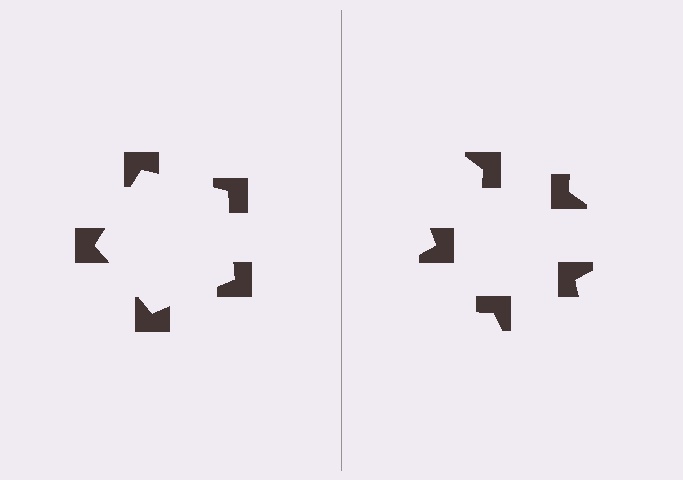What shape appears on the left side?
An illusory pentagon.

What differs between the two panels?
The notched squares are positioned identically on both sides; only the wedge orientations differ. On the left they align to a pentagon; on the right they are misaligned.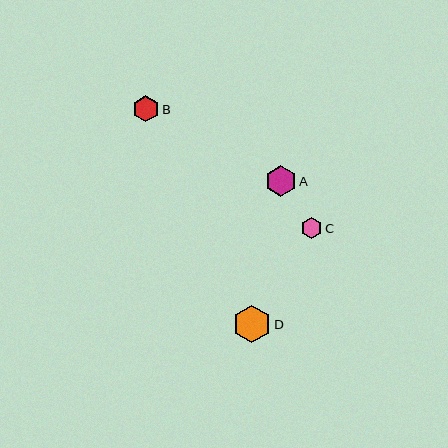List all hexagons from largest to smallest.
From largest to smallest: D, A, B, C.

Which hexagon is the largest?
Hexagon D is the largest with a size of approximately 37 pixels.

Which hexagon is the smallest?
Hexagon C is the smallest with a size of approximately 22 pixels.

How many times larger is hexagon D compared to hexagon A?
Hexagon D is approximately 1.2 times the size of hexagon A.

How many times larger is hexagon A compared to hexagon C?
Hexagon A is approximately 1.4 times the size of hexagon C.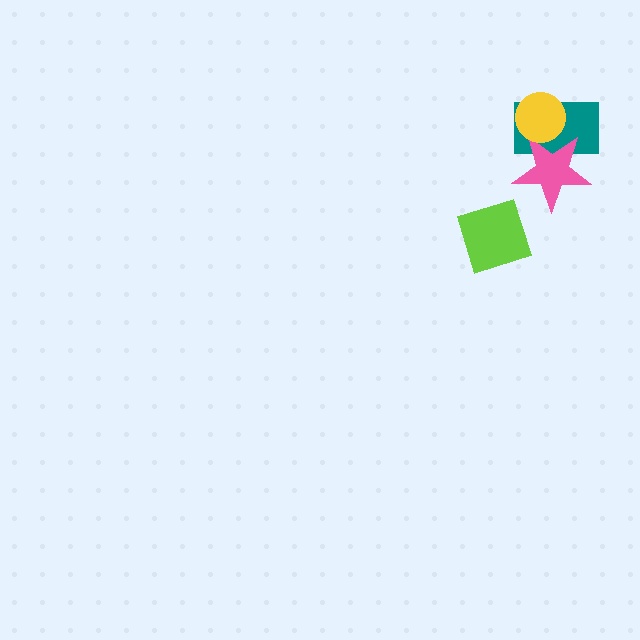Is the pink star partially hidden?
Yes, it is partially covered by another shape.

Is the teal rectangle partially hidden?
Yes, it is partially covered by another shape.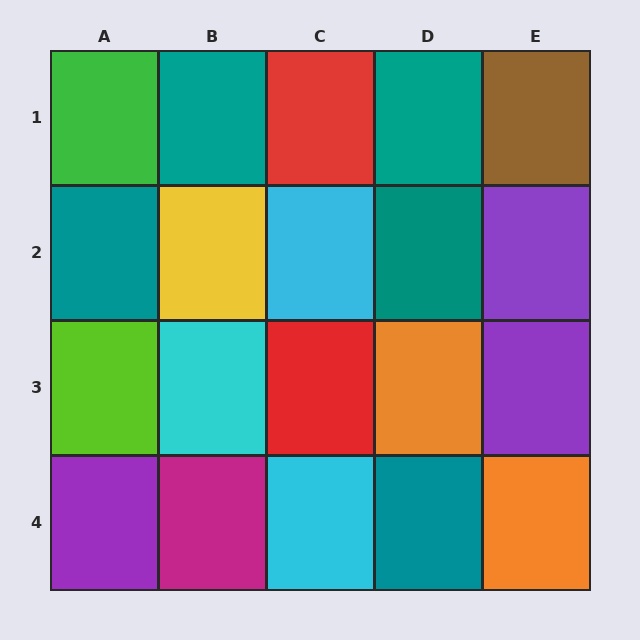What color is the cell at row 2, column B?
Yellow.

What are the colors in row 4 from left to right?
Purple, magenta, cyan, teal, orange.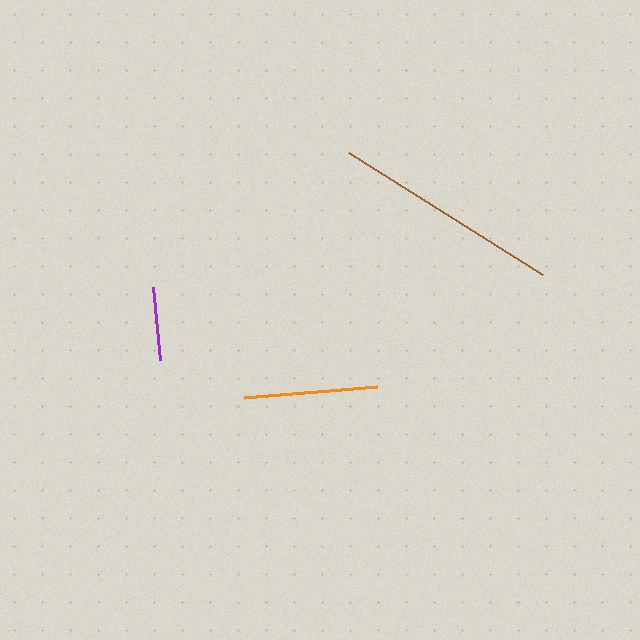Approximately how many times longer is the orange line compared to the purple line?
The orange line is approximately 1.8 times the length of the purple line.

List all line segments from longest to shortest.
From longest to shortest: brown, orange, purple.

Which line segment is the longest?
The brown line is the longest at approximately 229 pixels.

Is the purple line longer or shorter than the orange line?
The orange line is longer than the purple line.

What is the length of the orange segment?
The orange segment is approximately 134 pixels long.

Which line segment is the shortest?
The purple line is the shortest at approximately 74 pixels.